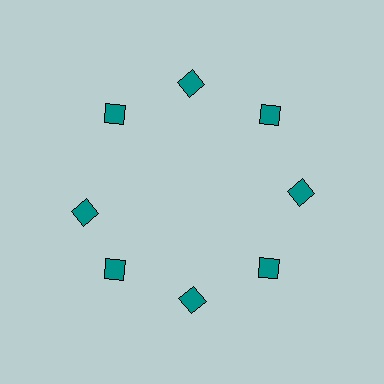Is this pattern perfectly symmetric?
No. The 8 teal diamonds are arranged in a ring, but one element near the 9 o'clock position is rotated out of alignment along the ring, breaking the 8-fold rotational symmetry.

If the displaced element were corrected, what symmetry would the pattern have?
It would have 8-fold rotational symmetry — the pattern would map onto itself every 45 degrees.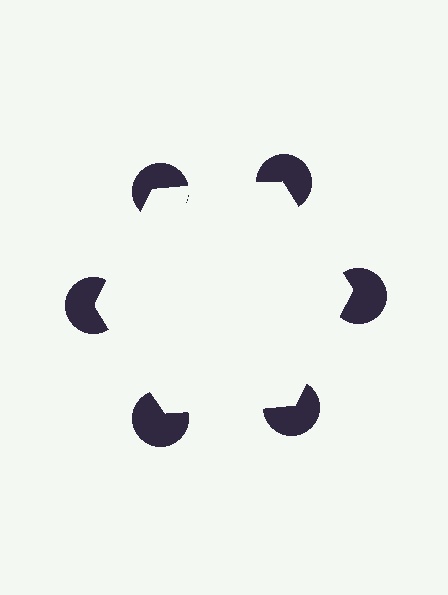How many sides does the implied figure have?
6 sides.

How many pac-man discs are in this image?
There are 6 — one at each vertex of the illusory hexagon.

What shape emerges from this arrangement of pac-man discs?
An illusory hexagon — its edges are inferred from the aligned wedge cuts in the pac-man discs, not physically drawn.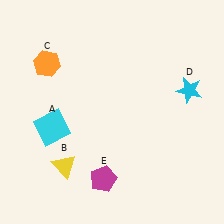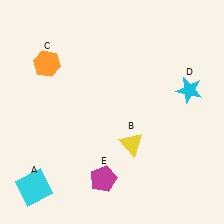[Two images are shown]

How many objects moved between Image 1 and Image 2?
2 objects moved between the two images.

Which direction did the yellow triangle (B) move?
The yellow triangle (B) moved right.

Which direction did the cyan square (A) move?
The cyan square (A) moved down.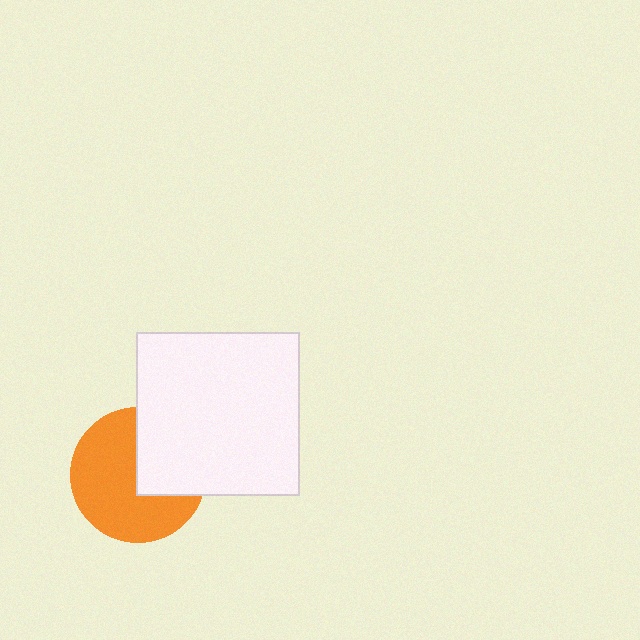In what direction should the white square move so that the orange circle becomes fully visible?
The white square should move right. That is the shortest direction to clear the overlap and leave the orange circle fully visible.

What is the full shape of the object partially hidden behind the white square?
The partially hidden object is an orange circle.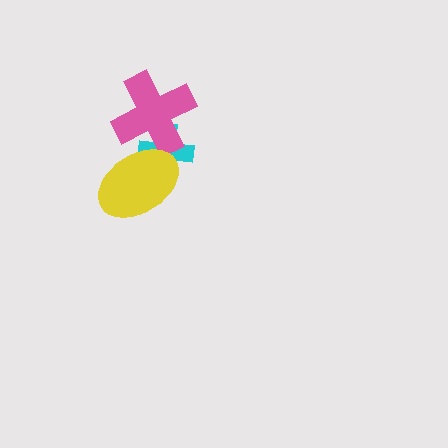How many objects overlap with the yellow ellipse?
2 objects overlap with the yellow ellipse.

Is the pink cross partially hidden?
Yes, it is partially covered by another shape.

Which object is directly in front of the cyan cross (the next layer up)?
The pink cross is directly in front of the cyan cross.